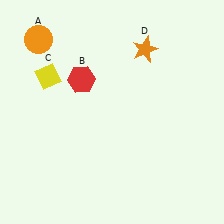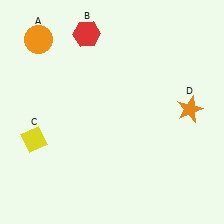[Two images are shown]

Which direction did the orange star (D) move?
The orange star (D) moved down.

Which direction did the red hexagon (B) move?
The red hexagon (B) moved up.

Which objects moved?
The objects that moved are: the red hexagon (B), the yellow diamond (C), the orange star (D).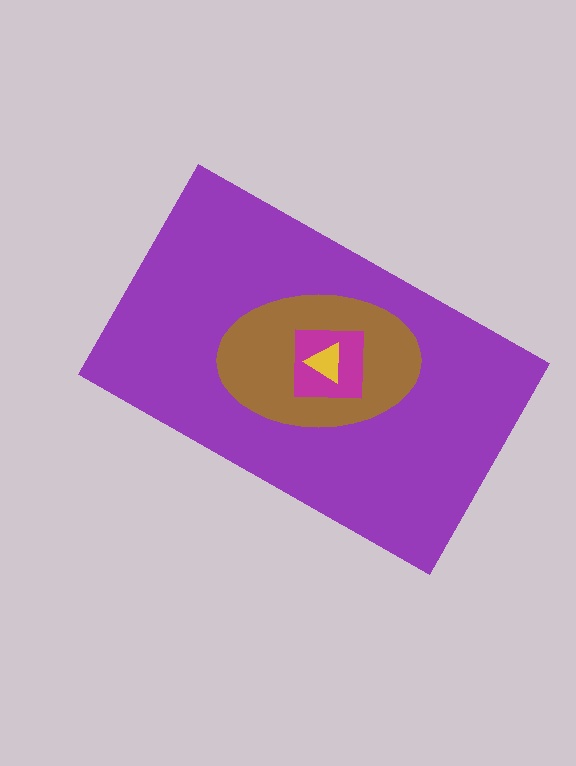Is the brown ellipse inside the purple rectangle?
Yes.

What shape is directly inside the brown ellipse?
The magenta square.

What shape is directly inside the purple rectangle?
The brown ellipse.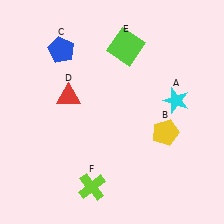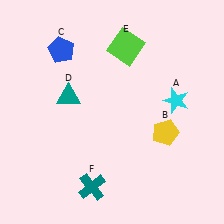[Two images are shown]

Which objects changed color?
D changed from red to teal. F changed from lime to teal.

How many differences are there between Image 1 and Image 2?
There are 2 differences between the two images.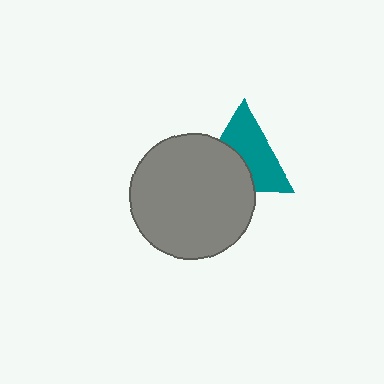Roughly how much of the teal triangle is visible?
About half of it is visible (roughly 58%).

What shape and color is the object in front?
The object in front is a gray circle.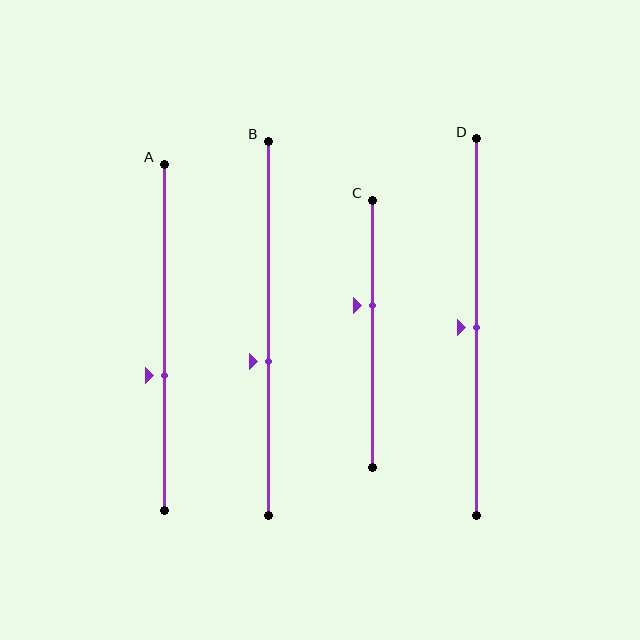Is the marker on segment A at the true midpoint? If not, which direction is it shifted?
No, the marker on segment A is shifted downward by about 11% of the segment length.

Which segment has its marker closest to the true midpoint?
Segment D has its marker closest to the true midpoint.